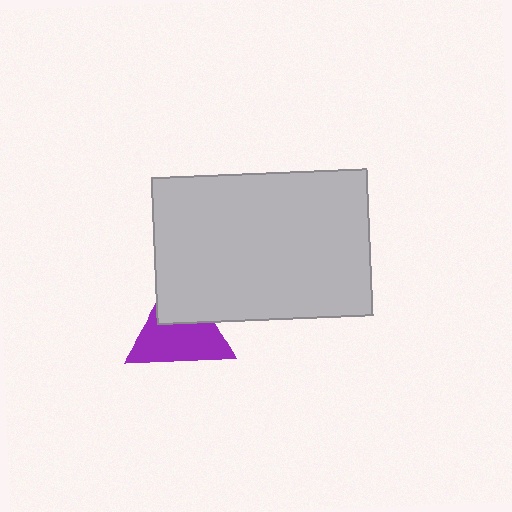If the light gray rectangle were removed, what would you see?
You would see the complete purple triangle.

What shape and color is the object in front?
The object in front is a light gray rectangle.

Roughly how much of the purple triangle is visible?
About half of it is visible (roughly 63%).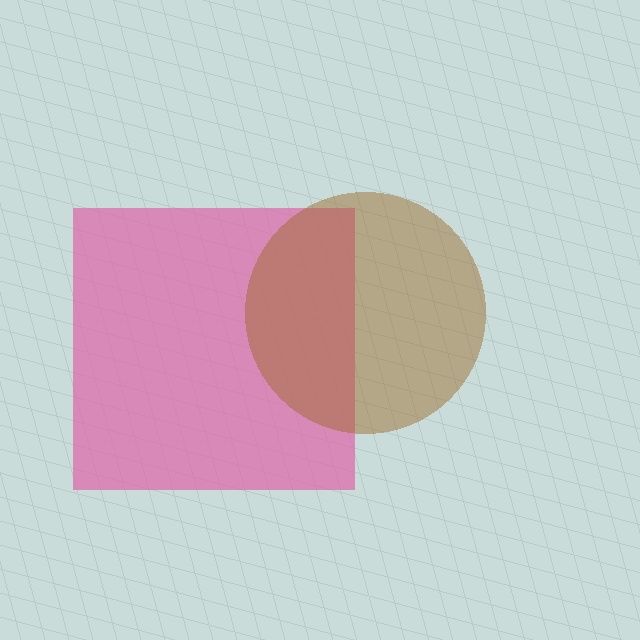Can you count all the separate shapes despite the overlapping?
Yes, there are 2 separate shapes.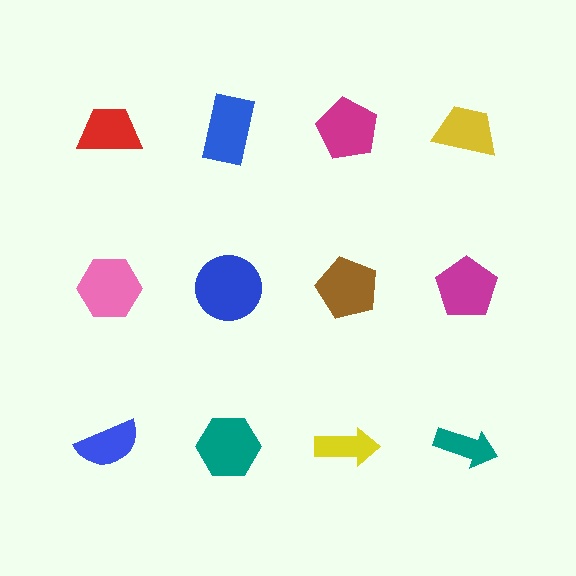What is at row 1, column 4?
A yellow trapezoid.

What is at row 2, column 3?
A brown pentagon.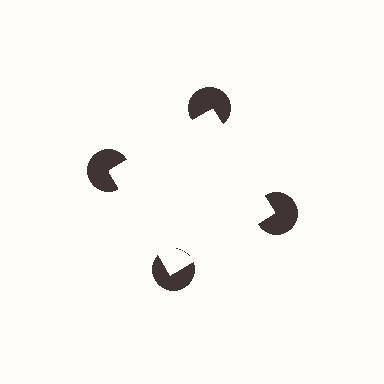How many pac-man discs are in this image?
There are 4 — one at each vertex of the illusory square.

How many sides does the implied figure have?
4 sides.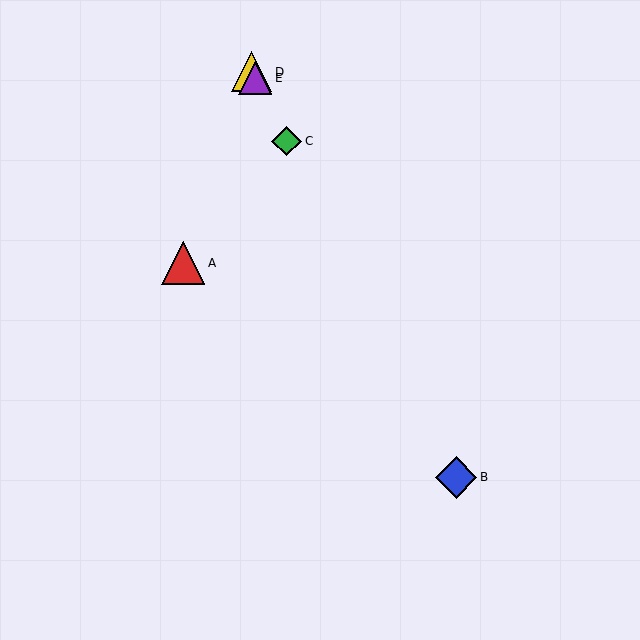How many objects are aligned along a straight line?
4 objects (B, C, D, E) are aligned along a straight line.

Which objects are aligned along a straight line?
Objects B, C, D, E are aligned along a straight line.